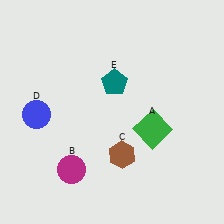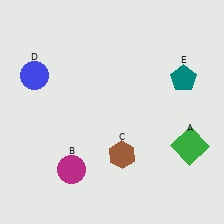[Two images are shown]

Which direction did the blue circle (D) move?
The blue circle (D) moved up.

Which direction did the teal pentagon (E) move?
The teal pentagon (E) moved right.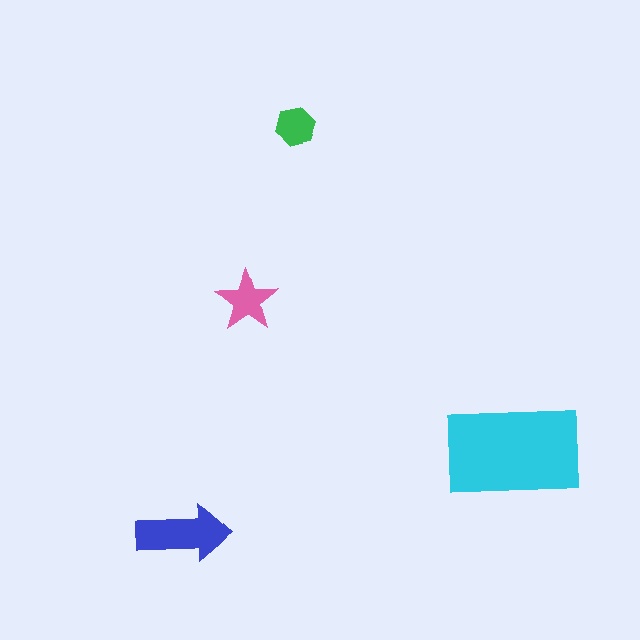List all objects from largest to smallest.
The cyan rectangle, the blue arrow, the pink star, the green hexagon.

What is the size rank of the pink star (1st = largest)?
3rd.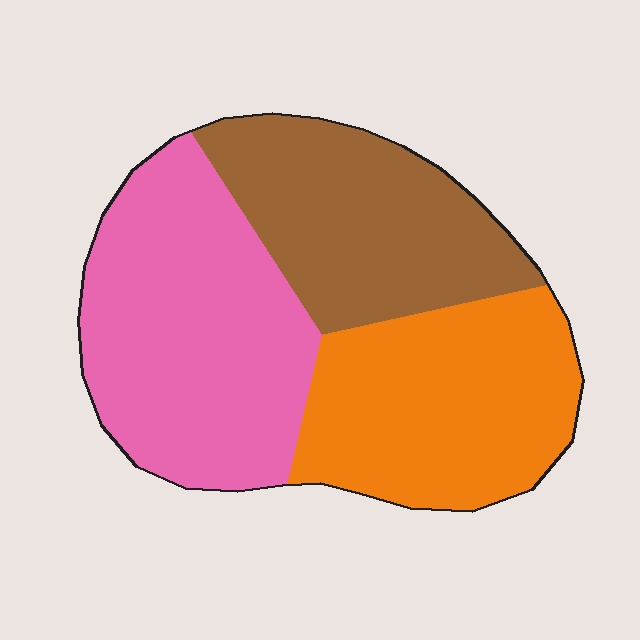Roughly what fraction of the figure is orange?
Orange covers around 30% of the figure.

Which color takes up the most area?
Pink, at roughly 40%.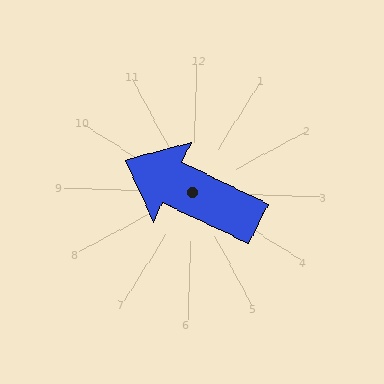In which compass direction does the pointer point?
Northwest.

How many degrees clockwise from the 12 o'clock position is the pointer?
Approximately 294 degrees.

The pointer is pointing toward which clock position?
Roughly 10 o'clock.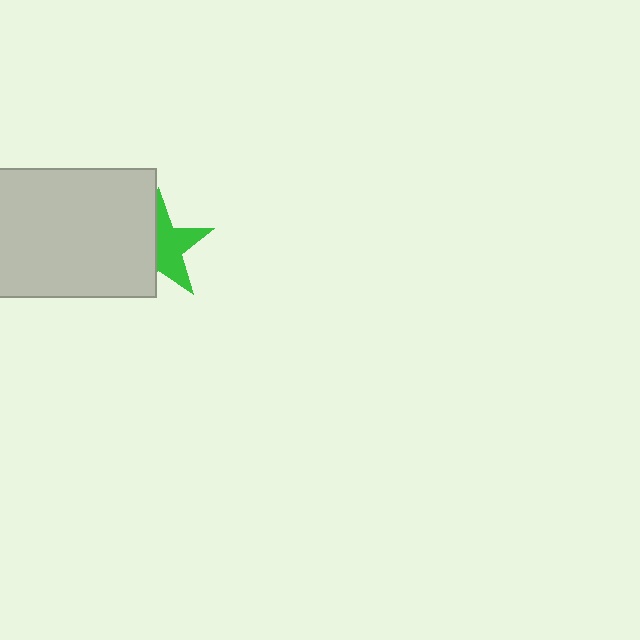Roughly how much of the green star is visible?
About half of it is visible (roughly 52%).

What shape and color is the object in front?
The object in front is a light gray rectangle.